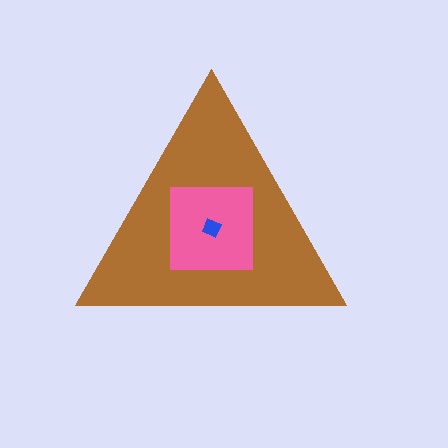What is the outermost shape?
The brown triangle.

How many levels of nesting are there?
3.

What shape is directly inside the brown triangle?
The pink square.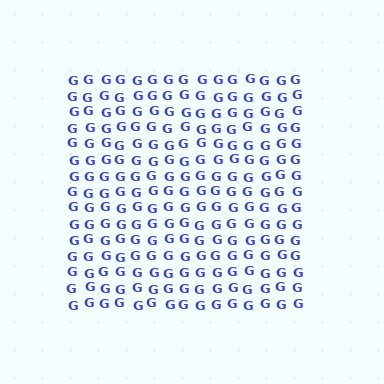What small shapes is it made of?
It is made of small letter G's.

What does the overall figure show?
The overall figure shows a square.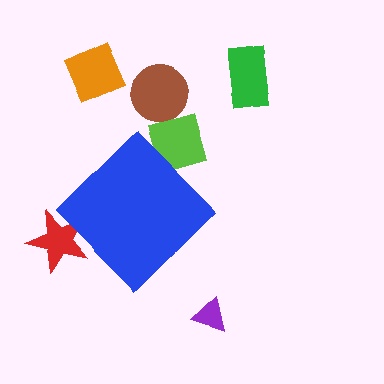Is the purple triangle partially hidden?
No, the purple triangle is fully visible.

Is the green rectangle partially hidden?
No, the green rectangle is fully visible.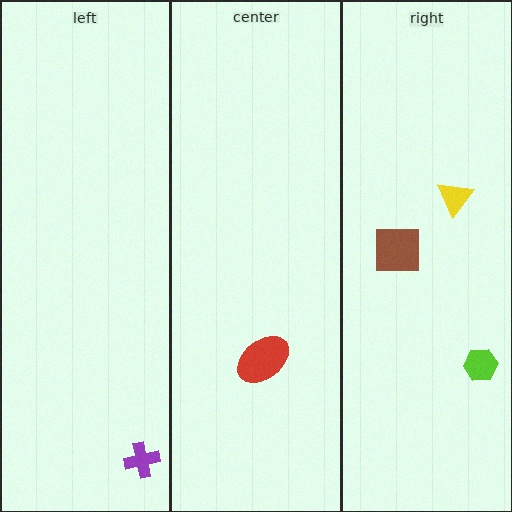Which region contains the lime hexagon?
The right region.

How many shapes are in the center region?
1.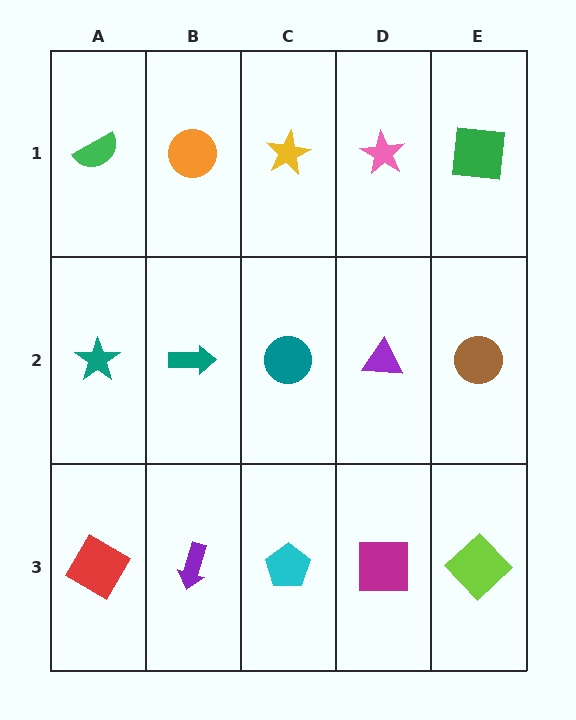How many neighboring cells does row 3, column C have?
3.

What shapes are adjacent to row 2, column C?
A yellow star (row 1, column C), a cyan pentagon (row 3, column C), a teal arrow (row 2, column B), a purple triangle (row 2, column D).